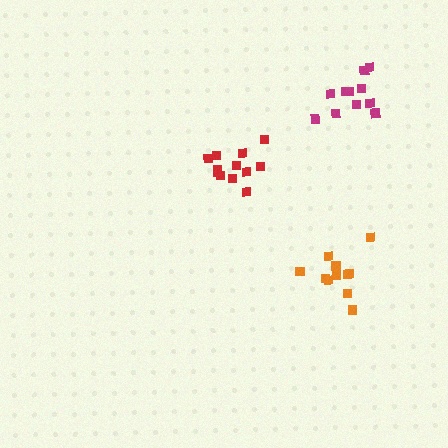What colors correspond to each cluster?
The clusters are colored: orange, magenta, red.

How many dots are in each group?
Group 1: 11 dots, Group 2: 11 dots, Group 3: 12 dots (34 total).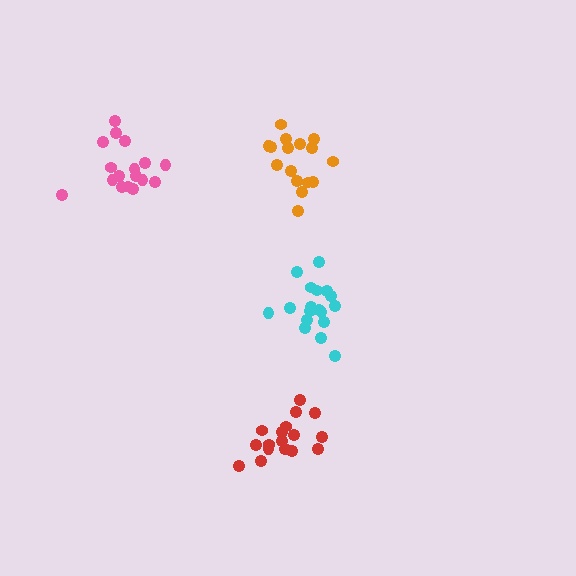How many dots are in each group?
Group 1: 17 dots, Group 2: 17 dots, Group 3: 18 dots, Group 4: 16 dots (68 total).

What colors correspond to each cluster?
The clusters are colored: red, pink, cyan, orange.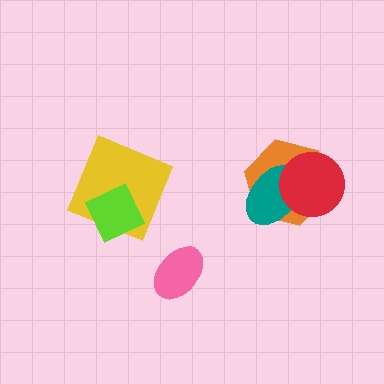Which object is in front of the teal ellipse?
The red circle is in front of the teal ellipse.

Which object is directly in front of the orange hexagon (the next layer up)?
The teal ellipse is directly in front of the orange hexagon.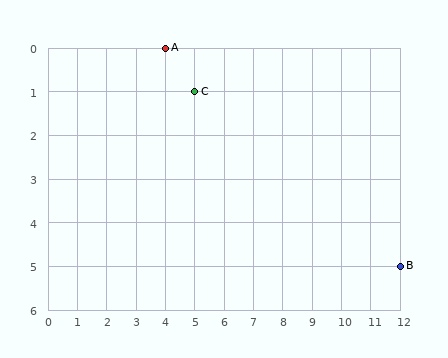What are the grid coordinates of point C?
Point C is at grid coordinates (5, 1).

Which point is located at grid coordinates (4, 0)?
Point A is at (4, 0).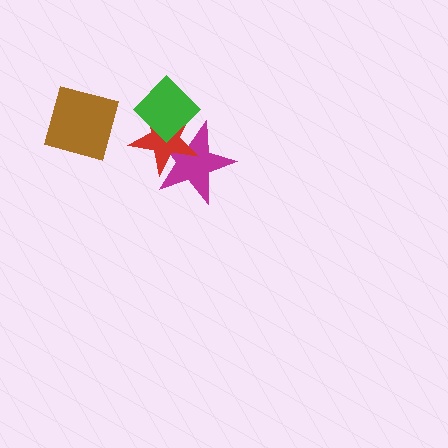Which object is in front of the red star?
The green diamond is in front of the red star.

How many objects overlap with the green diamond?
2 objects overlap with the green diamond.